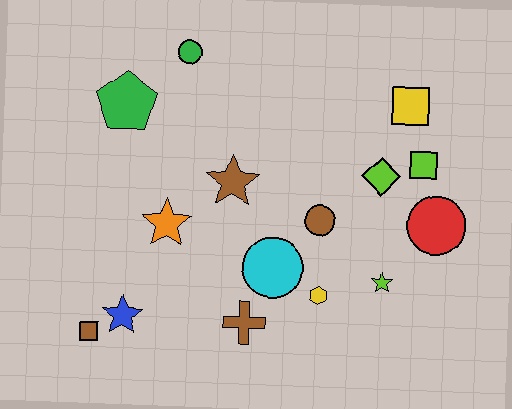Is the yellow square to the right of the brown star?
Yes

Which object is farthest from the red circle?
The brown square is farthest from the red circle.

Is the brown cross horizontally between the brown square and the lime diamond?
Yes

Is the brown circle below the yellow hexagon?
No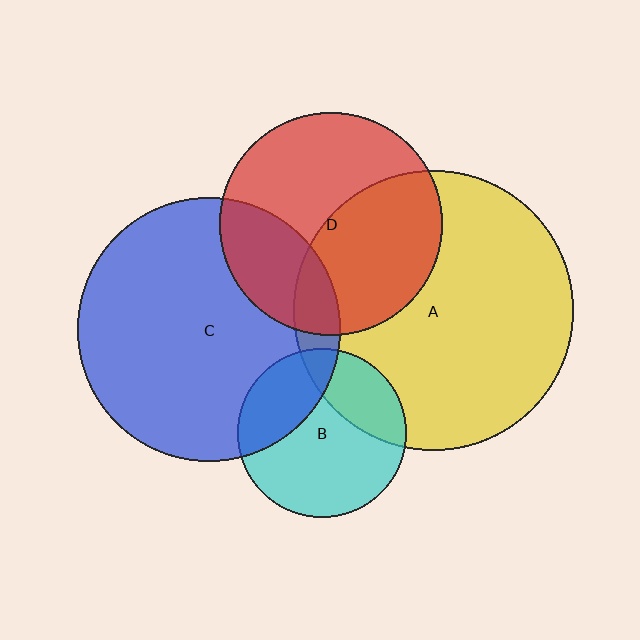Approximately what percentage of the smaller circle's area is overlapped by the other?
Approximately 30%.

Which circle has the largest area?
Circle A (yellow).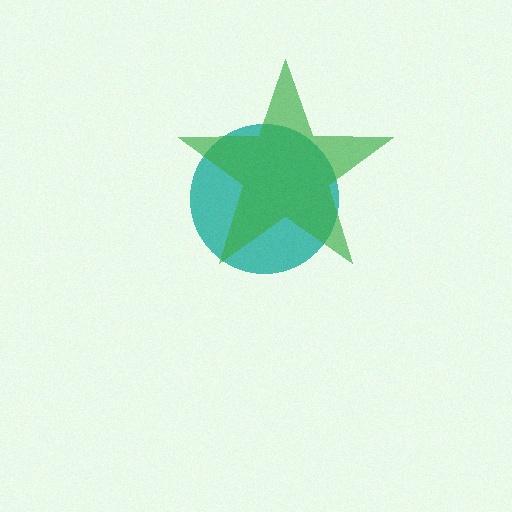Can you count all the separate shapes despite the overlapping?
Yes, there are 2 separate shapes.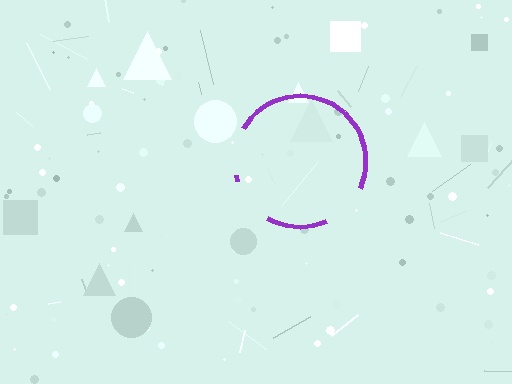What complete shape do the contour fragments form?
The contour fragments form a circle.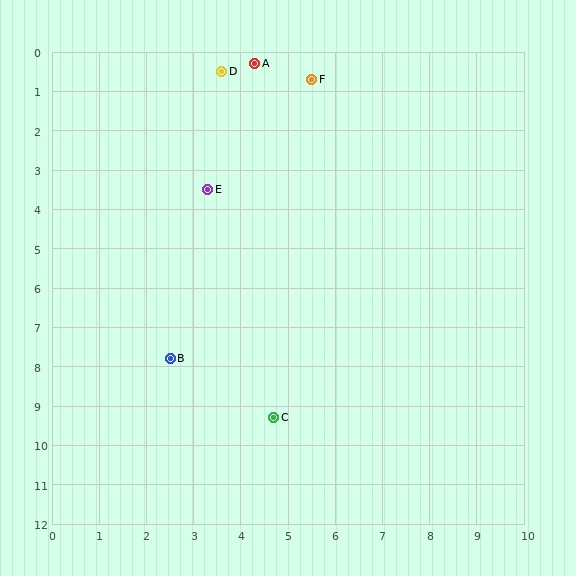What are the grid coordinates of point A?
Point A is at approximately (4.3, 0.3).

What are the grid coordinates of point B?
Point B is at approximately (2.5, 7.8).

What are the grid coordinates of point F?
Point F is at approximately (5.5, 0.7).